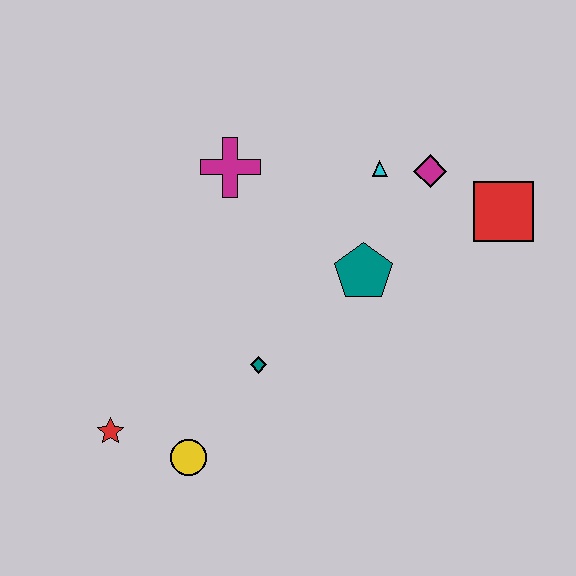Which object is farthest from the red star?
The red square is farthest from the red star.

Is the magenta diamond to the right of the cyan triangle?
Yes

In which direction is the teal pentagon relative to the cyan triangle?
The teal pentagon is below the cyan triangle.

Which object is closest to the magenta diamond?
The cyan triangle is closest to the magenta diamond.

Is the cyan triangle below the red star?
No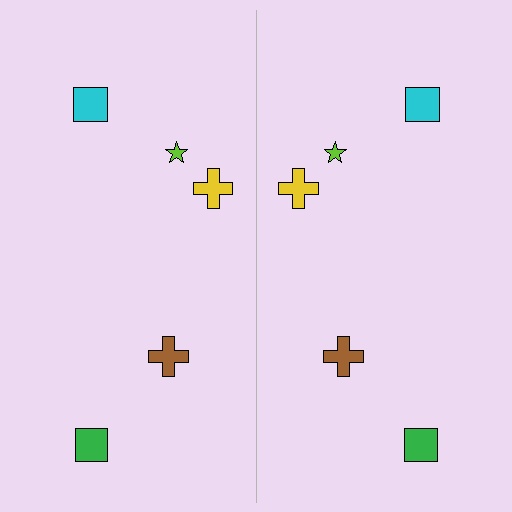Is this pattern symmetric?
Yes, this pattern has bilateral (reflection) symmetry.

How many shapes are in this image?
There are 10 shapes in this image.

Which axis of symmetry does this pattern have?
The pattern has a vertical axis of symmetry running through the center of the image.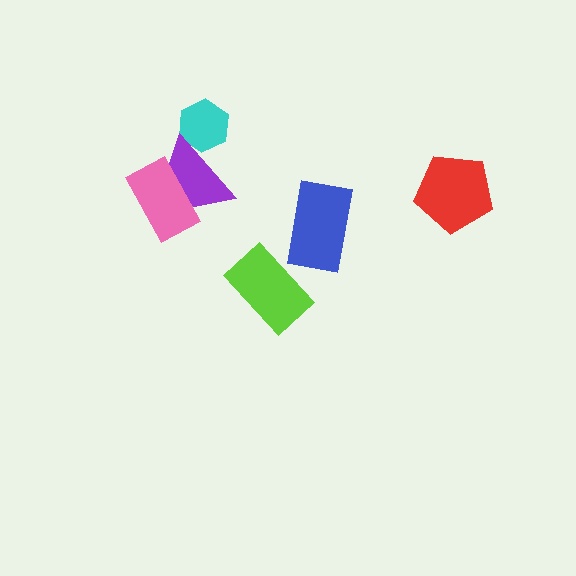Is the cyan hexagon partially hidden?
Yes, it is partially covered by another shape.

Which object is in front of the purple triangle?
The pink rectangle is in front of the purple triangle.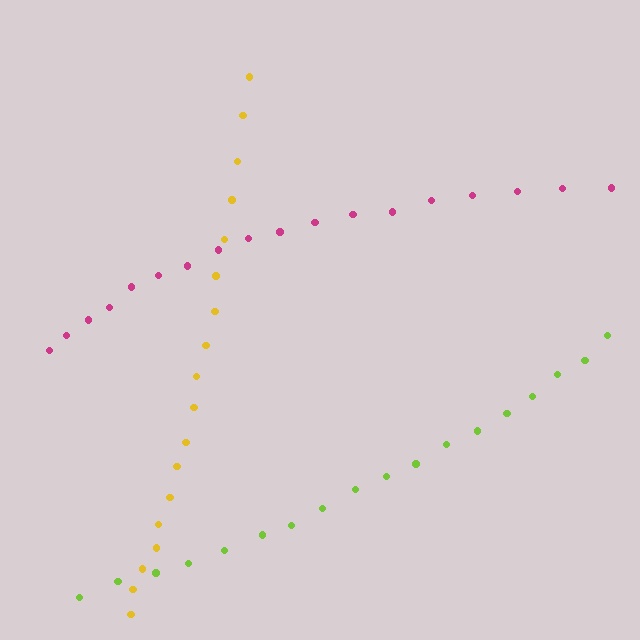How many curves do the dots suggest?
There are 3 distinct paths.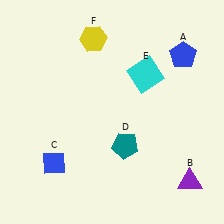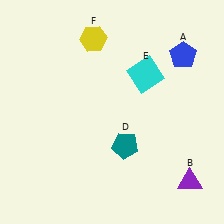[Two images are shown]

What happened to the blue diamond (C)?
The blue diamond (C) was removed in Image 2. It was in the bottom-left area of Image 1.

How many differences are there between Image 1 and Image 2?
There is 1 difference between the two images.